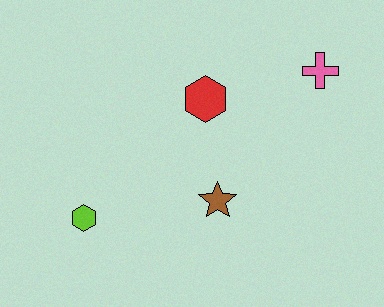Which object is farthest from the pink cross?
The lime hexagon is farthest from the pink cross.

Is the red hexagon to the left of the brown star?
Yes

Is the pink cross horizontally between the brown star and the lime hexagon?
No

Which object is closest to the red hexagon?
The brown star is closest to the red hexagon.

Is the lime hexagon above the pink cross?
No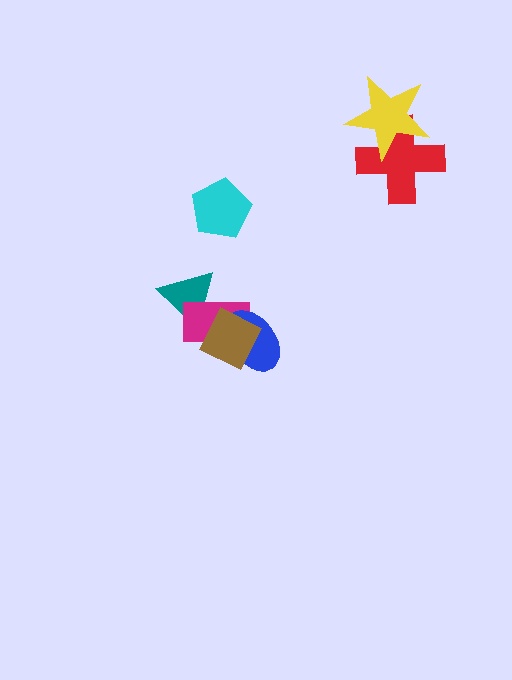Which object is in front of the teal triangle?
The magenta rectangle is in front of the teal triangle.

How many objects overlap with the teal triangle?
1 object overlaps with the teal triangle.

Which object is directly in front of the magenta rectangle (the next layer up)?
The blue ellipse is directly in front of the magenta rectangle.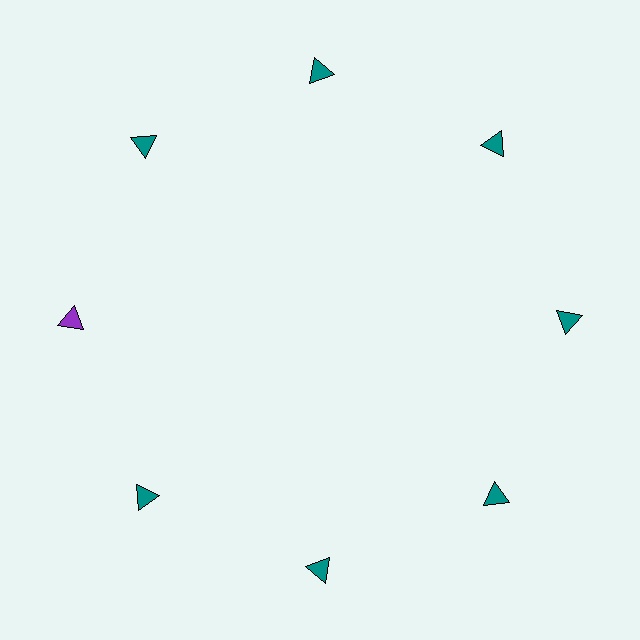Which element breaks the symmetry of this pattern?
The purple triangle at roughly the 9 o'clock position breaks the symmetry. All other shapes are teal triangles.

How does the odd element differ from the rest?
It has a different color: purple instead of teal.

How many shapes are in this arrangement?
There are 8 shapes arranged in a ring pattern.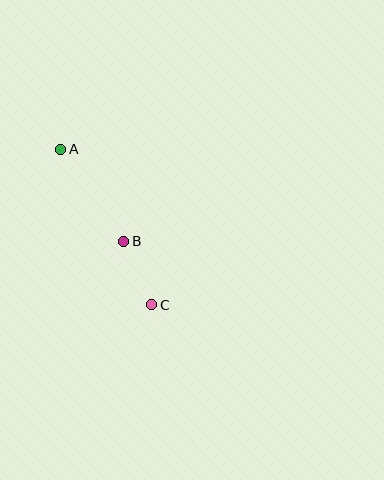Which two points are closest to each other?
Points B and C are closest to each other.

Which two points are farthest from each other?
Points A and C are farthest from each other.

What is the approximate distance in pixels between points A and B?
The distance between A and B is approximately 111 pixels.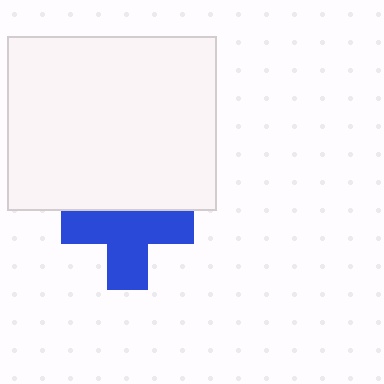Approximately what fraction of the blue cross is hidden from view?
Roughly 32% of the blue cross is hidden behind the white rectangle.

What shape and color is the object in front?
The object in front is a white rectangle.